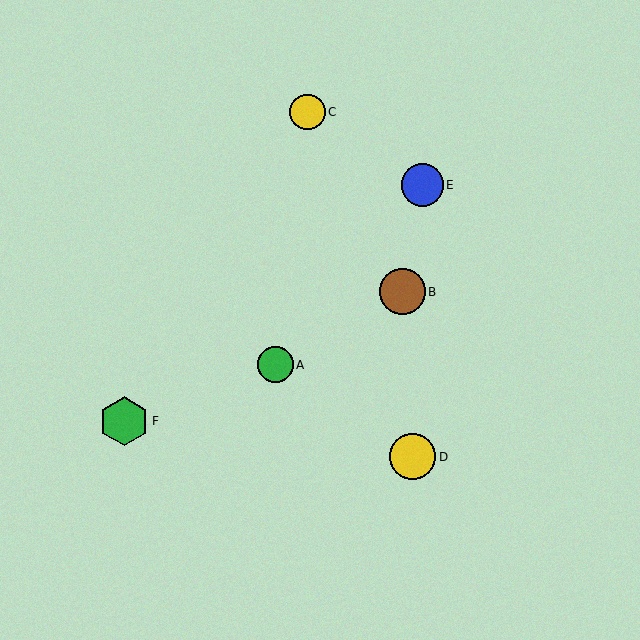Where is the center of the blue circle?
The center of the blue circle is at (422, 185).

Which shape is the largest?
The green hexagon (labeled F) is the largest.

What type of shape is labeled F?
Shape F is a green hexagon.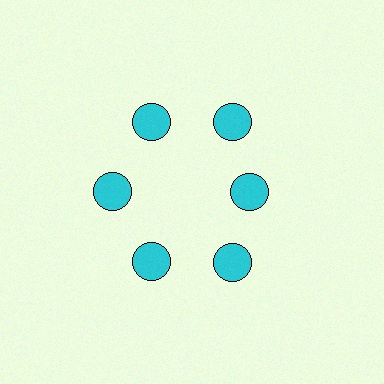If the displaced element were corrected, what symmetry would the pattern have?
It would have 6-fold rotational symmetry — the pattern would map onto itself every 60 degrees.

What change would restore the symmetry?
The symmetry would be restored by moving it outward, back onto the ring so that all 6 circles sit at equal angles and equal distance from the center.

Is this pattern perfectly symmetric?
No. The 6 cyan circles are arranged in a ring, but one element near the 3 o'clock position is pulled inward toward the center, breaking the 6-fold rotational symmetry.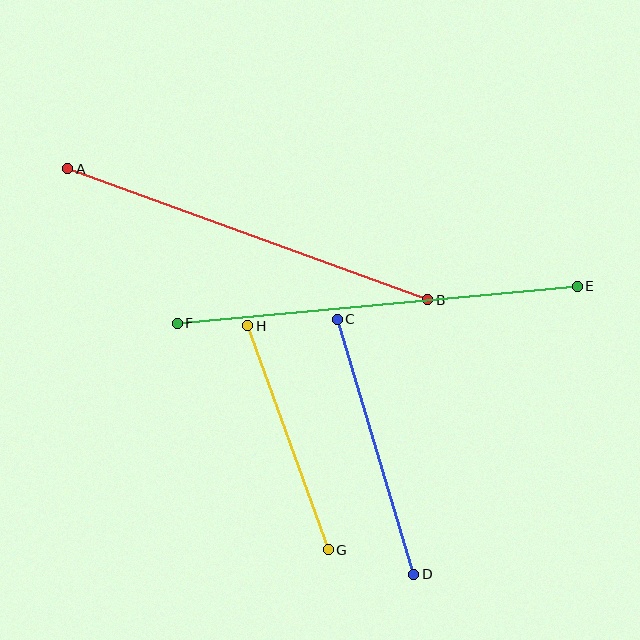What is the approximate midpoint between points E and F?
The midpoint is at approximately (377, 305) pixels.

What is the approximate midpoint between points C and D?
The midpoint is at approximately (375, 447) pixels.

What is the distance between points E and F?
The distance is approximately 402 pixels.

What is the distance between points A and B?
The distance is approximately 383 pixels.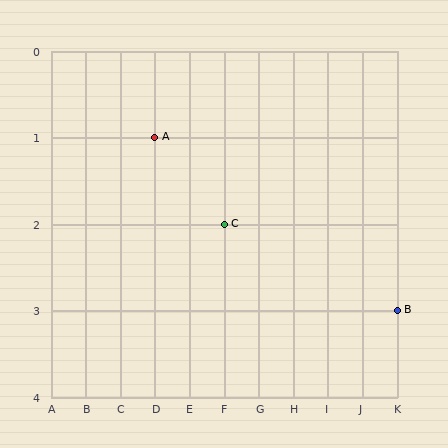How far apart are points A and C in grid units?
Points A and C are 2 columns and 1 row apart (about 2.2 grid units diagonally).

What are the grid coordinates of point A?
Point A is at grid coordinates (D, 1).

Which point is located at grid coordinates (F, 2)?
Point C is at (F, 2).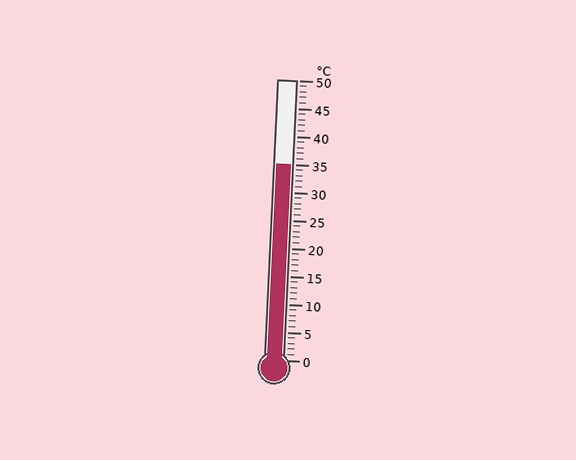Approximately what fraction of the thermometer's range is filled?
The thermometer is filled to approximately 70% of its range.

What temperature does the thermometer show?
The thermometer shows approximately 35°C.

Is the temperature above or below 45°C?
The temperature is below 45°C.